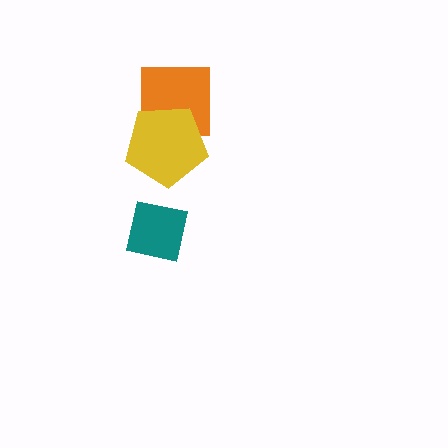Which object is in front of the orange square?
The yellow pentagon is in front of the orange square.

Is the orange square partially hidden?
Yes, it is partially covered by another shape.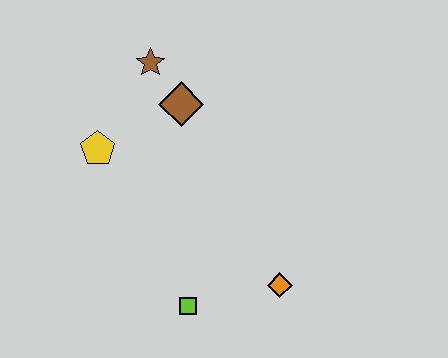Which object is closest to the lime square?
The orange diamond is closest to the lime square.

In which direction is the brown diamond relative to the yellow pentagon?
The brown diamond is to the right of the yellow pentagon.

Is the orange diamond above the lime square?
Yes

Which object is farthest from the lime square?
The brown star is farthest from the lime square.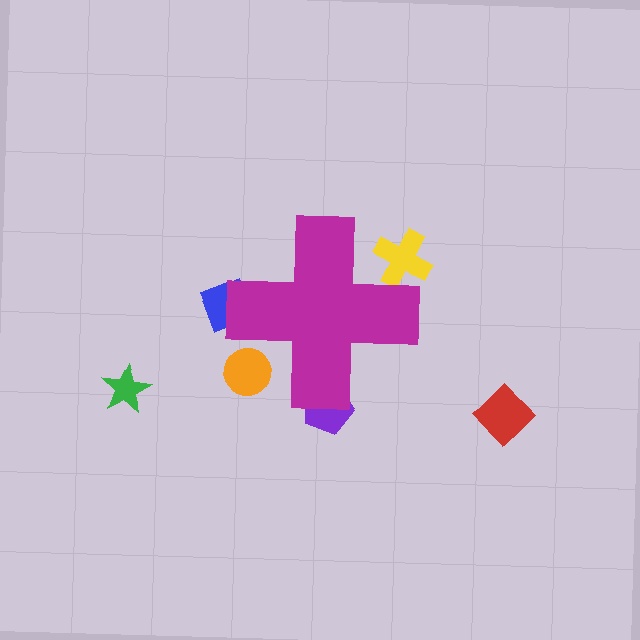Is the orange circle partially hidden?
Yes, the orange circle is partially hidden behind the magenta cross.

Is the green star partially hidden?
No, the green star is fully visible.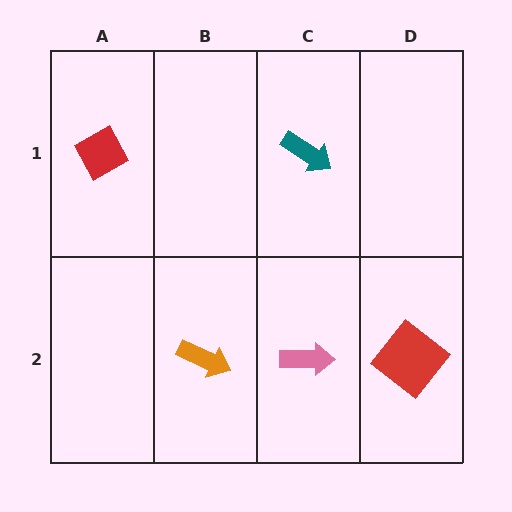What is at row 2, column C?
A pink arrow.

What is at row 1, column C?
A teal arrow.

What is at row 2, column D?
A red diamond.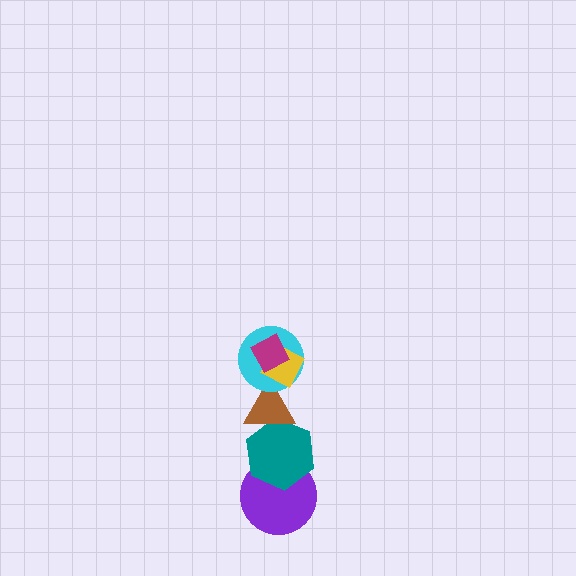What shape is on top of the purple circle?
The teal hexagon is on top of the purple circle.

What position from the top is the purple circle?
The purple circle is 6th from the top.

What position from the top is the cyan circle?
The cyan circle is 3rd from the top.